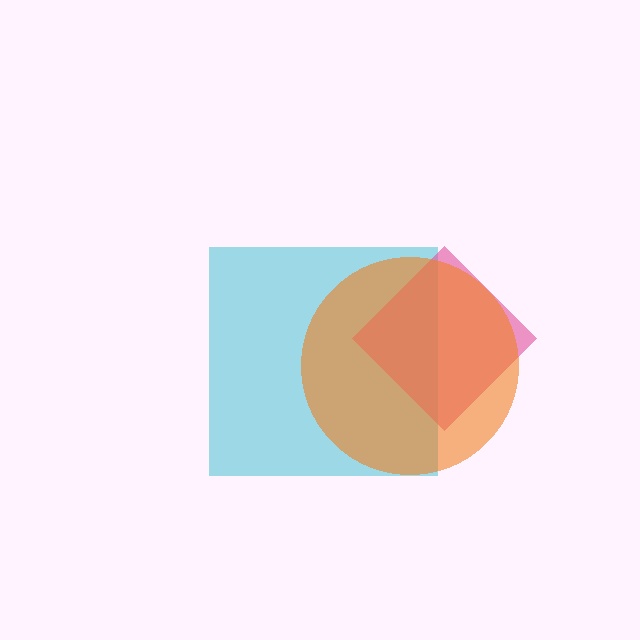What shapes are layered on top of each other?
The layered shapes are: a cyan square, a pink diamond, an orange circle.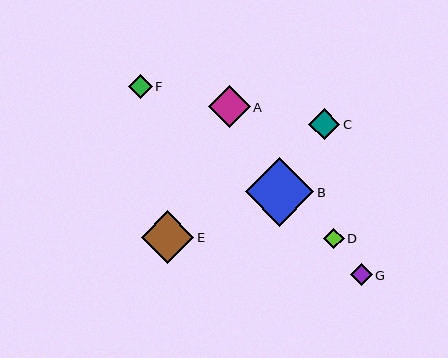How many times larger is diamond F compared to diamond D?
Diamond F is approximately 1.2 times the size of diamond D.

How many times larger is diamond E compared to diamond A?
Diamond E is approximately 1.3 times the size of diamond A.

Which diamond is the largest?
Diamond B is the largest with a size of approximately 69 pixels.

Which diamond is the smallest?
Diamond D is the smallest with a size of approximately 21 pixels.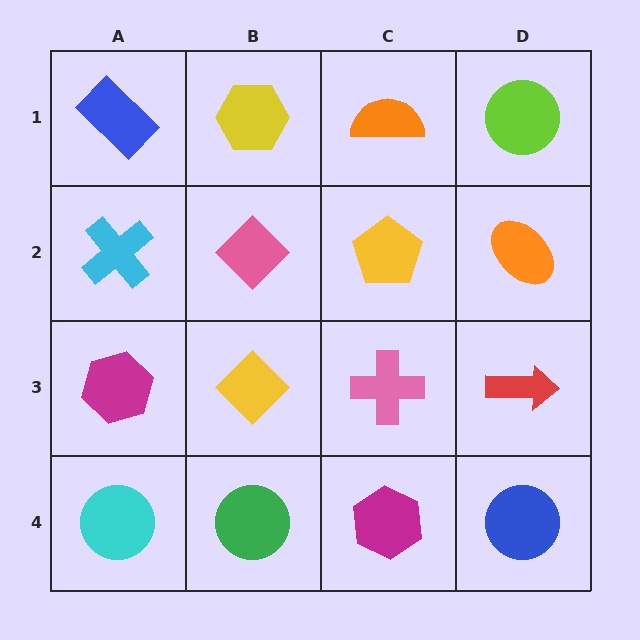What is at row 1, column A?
A blue rectangle.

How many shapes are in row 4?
4 shapes.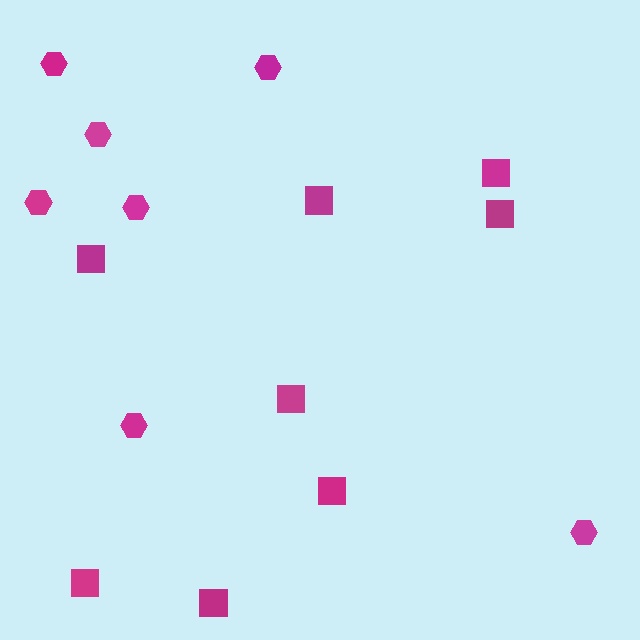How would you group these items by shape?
There are 2 groups: one group of hexagons (7) and one group of squares (8).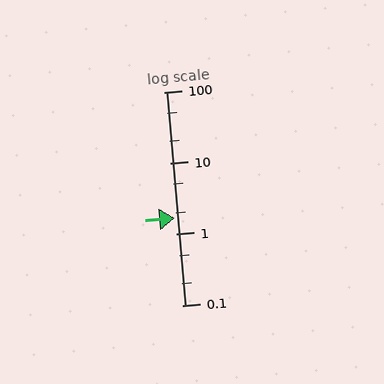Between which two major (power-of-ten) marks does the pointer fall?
The pointer is between 1 and 10.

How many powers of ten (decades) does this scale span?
The scale spans 3 decades, from 0.1 to 100.